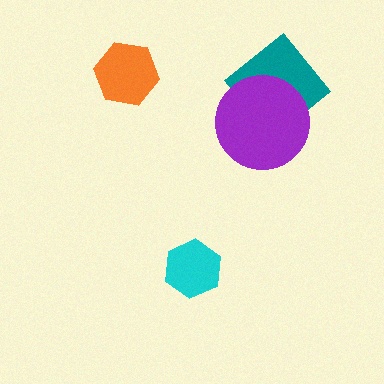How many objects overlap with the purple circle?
1 object overlaps with the purple circle.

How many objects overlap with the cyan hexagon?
0 objects overlap with the cyan hexagon.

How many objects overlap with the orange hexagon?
0 objects overlap with the orange hexagon.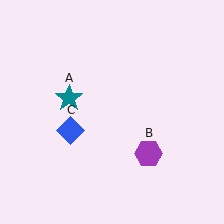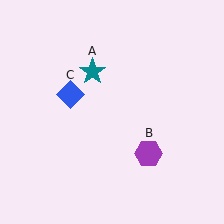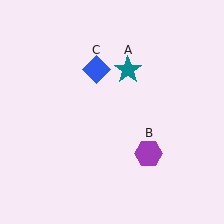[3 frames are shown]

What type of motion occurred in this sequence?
The teal star (object A), blue diamond (object C) rotated clockwise around the center of the scene.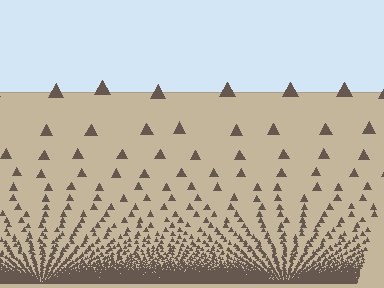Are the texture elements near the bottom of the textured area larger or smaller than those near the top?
Smaller. The gradient is inverted — elements near the bottom are smaller and denser.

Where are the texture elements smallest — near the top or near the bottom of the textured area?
Near the bottom.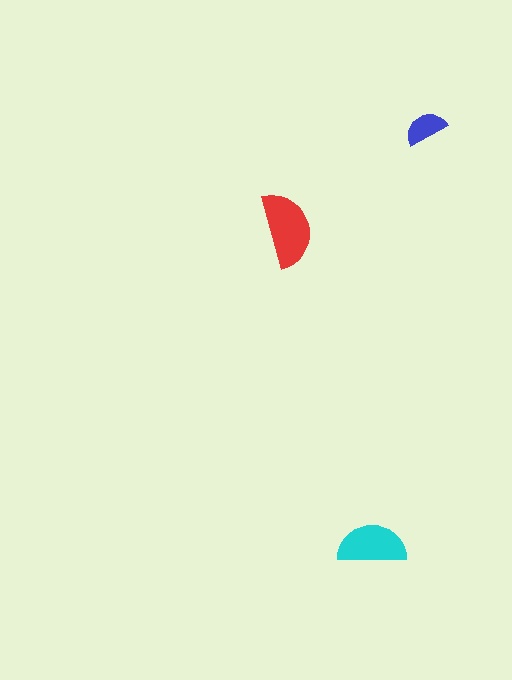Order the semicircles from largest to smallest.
the red one, the cyan one, the blue one.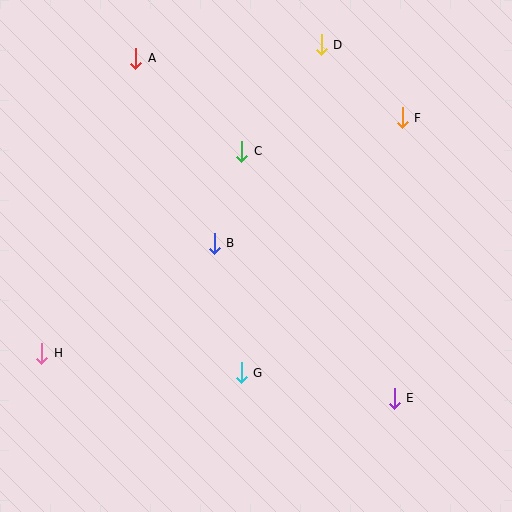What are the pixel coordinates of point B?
Point B is at (214, 243).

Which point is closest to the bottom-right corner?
Point E is closest to the bottom-right corner.